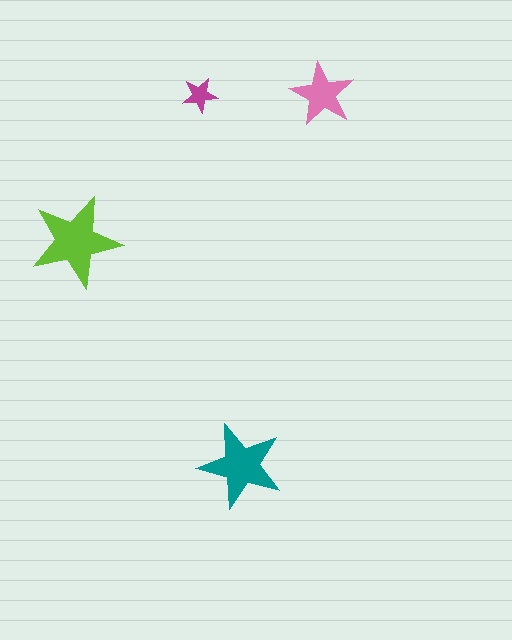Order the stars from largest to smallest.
the lime one, the teal one, the pink one, the magenta one.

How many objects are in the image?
There are 4 objects in the image.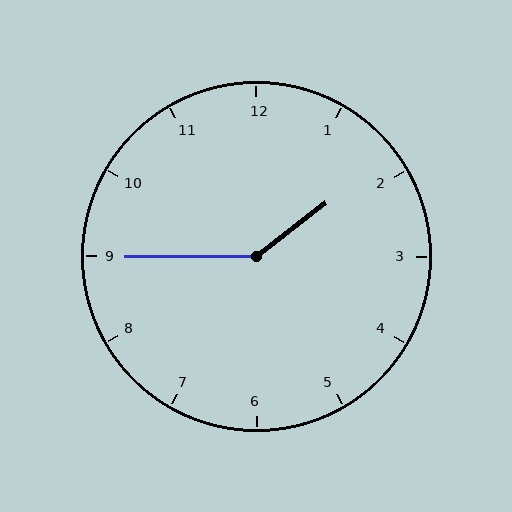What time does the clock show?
1:45.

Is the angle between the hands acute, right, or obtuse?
It is obtuse.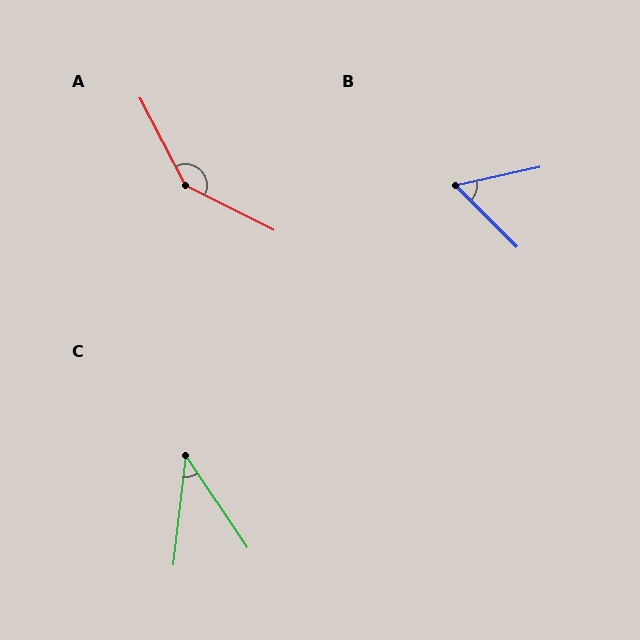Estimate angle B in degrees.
Approximately 57 degrees.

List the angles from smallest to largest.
C (40°), B (57°), A (144°).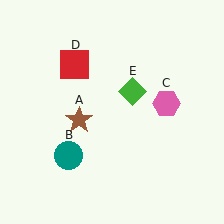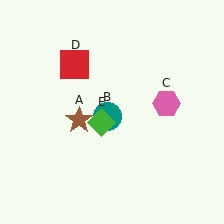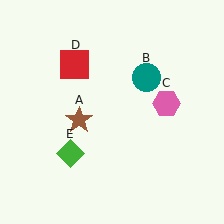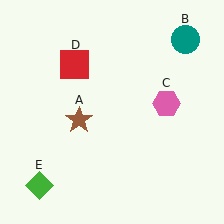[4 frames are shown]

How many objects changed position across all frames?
2 objects changed position: teal circle (object B), green diamond (object E).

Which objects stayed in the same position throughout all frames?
Brown star (object A) and pink hexagon (object C) and red square (object D) remained stationary.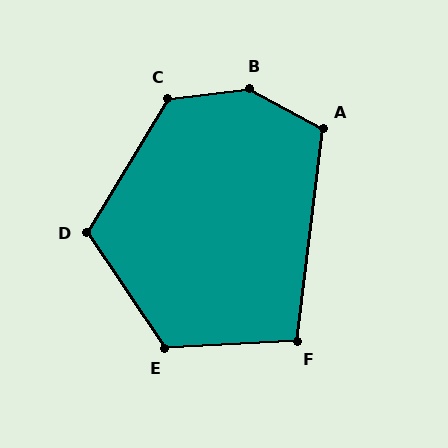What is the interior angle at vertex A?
Approximately 111 degrees (obtuse).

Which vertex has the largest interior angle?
B, at approximately 145 degrees.